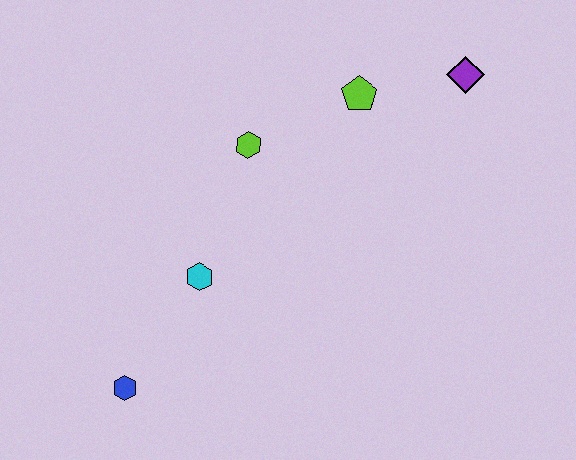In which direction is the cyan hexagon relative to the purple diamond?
The cyan hexagon is to the left of the purple diamond.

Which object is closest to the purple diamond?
The lime pentagon is closest to the purple diamond.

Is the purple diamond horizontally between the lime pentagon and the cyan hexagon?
No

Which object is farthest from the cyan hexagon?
The purple diamond is farthest from the cyan hexagon.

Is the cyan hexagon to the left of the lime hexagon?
Yes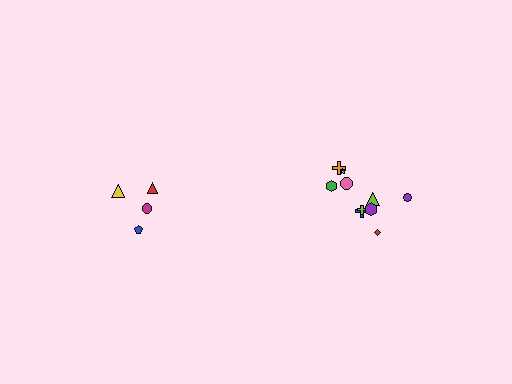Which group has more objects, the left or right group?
The right group.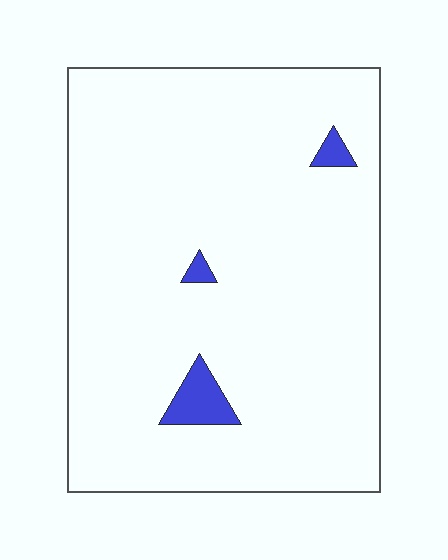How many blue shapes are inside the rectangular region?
3.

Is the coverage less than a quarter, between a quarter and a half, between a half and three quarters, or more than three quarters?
Less than a quarter.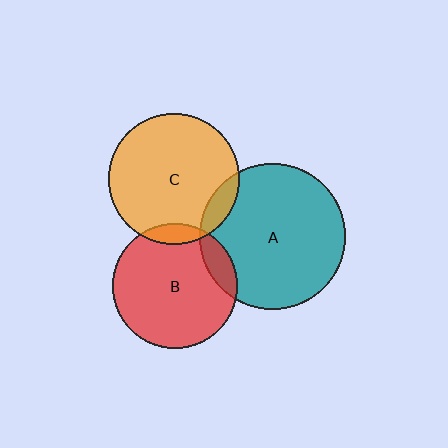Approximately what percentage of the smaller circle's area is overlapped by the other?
Approximately 10%.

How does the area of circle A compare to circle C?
Approximately 1.2 times.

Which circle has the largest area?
Circle A (teal).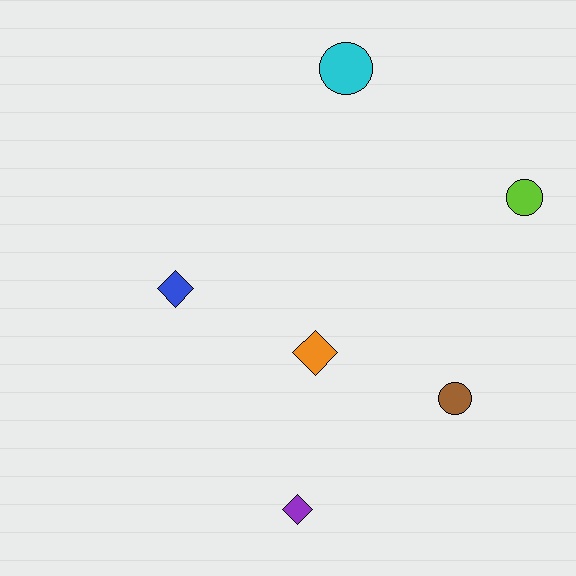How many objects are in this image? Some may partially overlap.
There are 6 objects.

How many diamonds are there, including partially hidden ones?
There are 3 diamonds.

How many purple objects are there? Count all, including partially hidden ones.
There is 1 purple object.